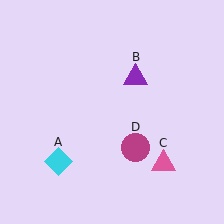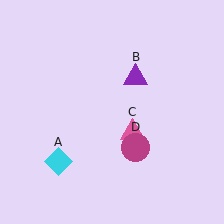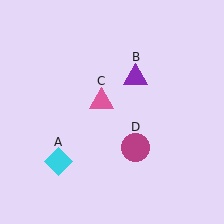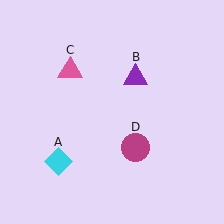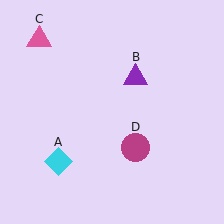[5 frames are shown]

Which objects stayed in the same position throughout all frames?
Cyan diamond (object A) and purple triangle (object B) and magenta circle (object D) remained stationary.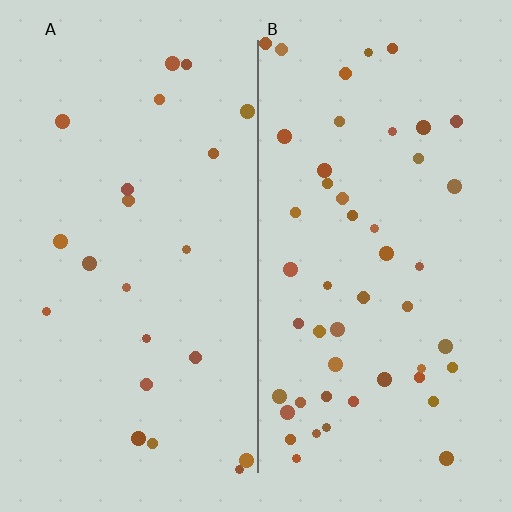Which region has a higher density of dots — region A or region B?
B (the right).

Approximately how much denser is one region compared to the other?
Approximately 2.2× — region B over region A.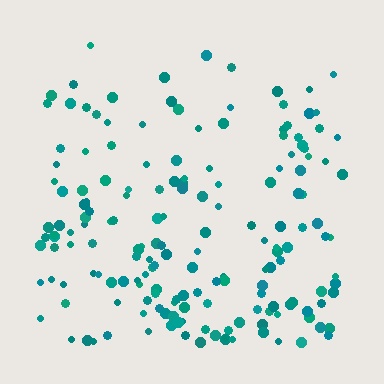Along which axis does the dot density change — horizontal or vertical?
Vertical.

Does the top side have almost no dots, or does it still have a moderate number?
Still a moderate number, just noticeably fewer than the bottom.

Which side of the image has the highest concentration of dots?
The bottom.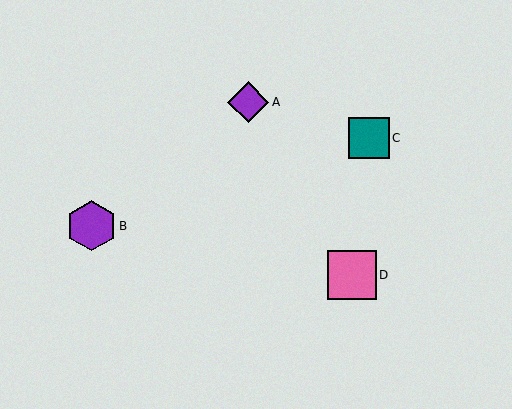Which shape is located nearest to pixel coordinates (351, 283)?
The pink square (labeled D) at (352, 275) is nearest to that location.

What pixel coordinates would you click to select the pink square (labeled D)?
Click at (352, 275) to select the pink square D.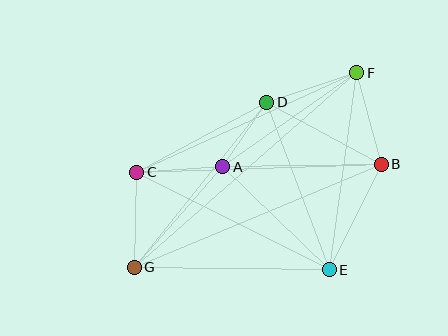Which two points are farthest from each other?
Points F and G are farthest from each other.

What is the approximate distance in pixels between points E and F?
The distance between E and F is approximately 199 pixels.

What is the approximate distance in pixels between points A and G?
The distance between A and G is approximately 134 pixels.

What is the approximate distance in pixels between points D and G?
The distance between D and G is approximately 211 pixels.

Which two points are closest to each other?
Points A and D are closest to each other.